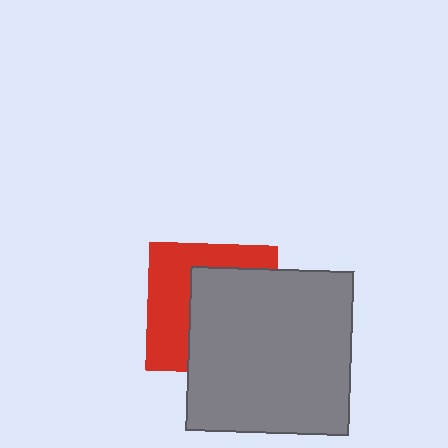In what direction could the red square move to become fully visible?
The red square could move left. That would shift it out from behind the gray square entirely.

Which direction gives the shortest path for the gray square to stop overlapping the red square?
Moving right gives the shortest separation.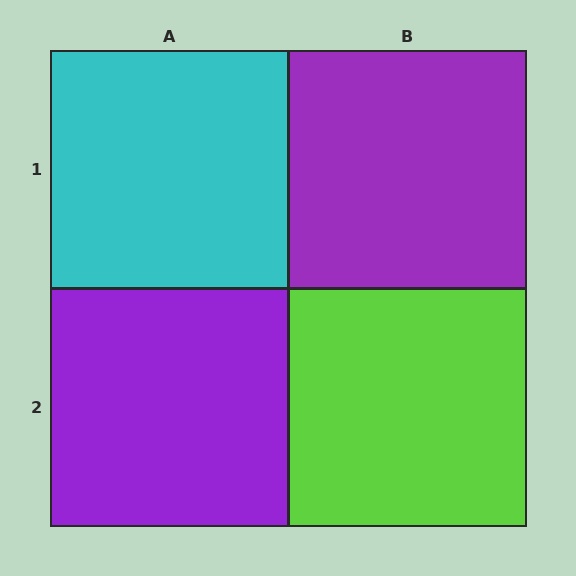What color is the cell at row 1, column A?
Cyan.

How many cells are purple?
2 cells are purple.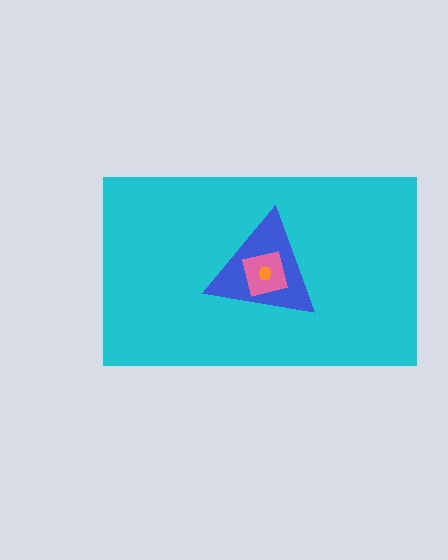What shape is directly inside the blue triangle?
The pink square.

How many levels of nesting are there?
4.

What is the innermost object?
The orange hexagon.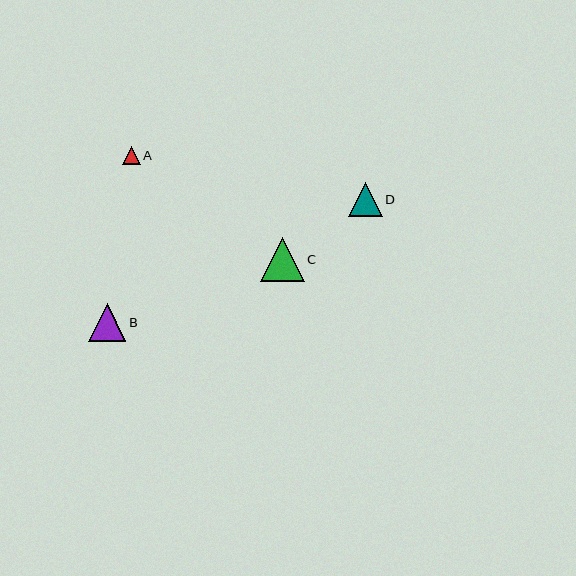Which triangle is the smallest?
Triangle A is the smallest with a size of approximately 18 pixels.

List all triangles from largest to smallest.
From largest to smallest: C, B, D, A.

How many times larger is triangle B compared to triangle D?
Triangle B is approximately 1.1 times the size of triangle D.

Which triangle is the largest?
Triangle C is the largest with a size of approximately 44 pixels.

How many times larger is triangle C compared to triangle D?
Triangle C is approximately 1.3 times the size of triangle D.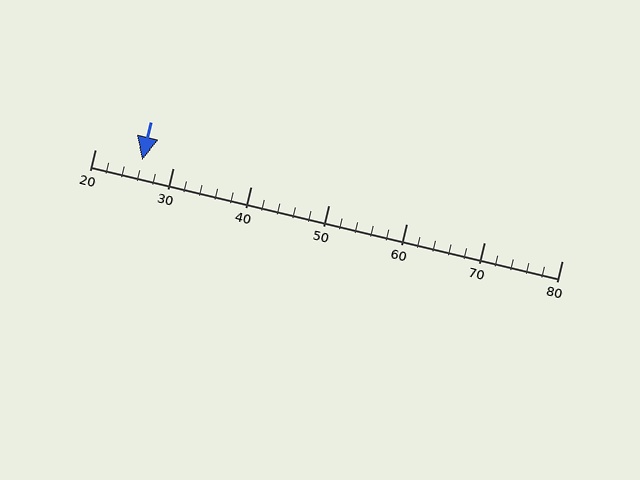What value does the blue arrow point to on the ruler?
The blue arrow points to approximately 26.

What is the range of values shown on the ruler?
The ruler shows values from 20 to 80.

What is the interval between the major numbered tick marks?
The major tick marks are spaced 10 units apart.